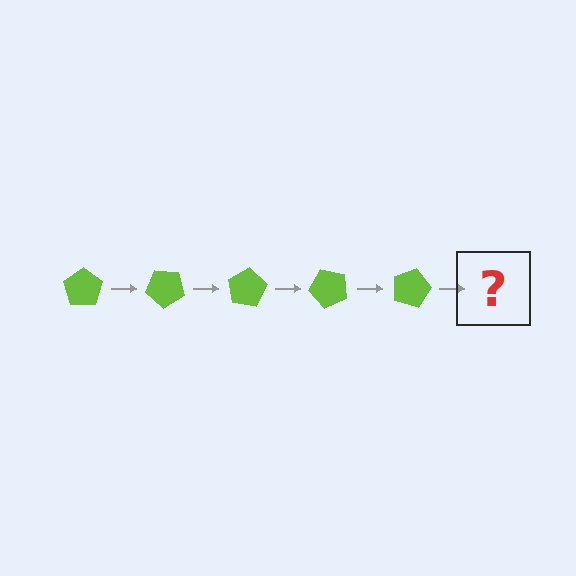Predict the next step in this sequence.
The next step is a lime pentagon rotated 200 degrees.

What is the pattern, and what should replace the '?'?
The pattern is that the pentagon rotates 40 degrees each step. The '?' should be a lime pentagon rotated 200 degrees.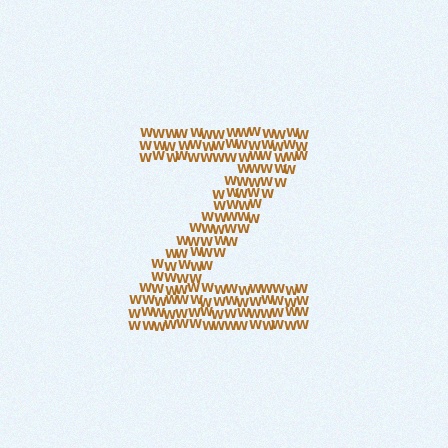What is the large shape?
The large shape is the letter Z.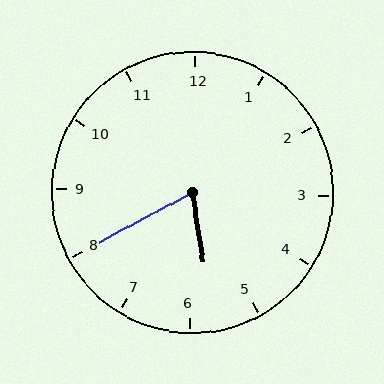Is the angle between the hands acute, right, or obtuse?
It is acute.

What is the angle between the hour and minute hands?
Approximately 70 degrees.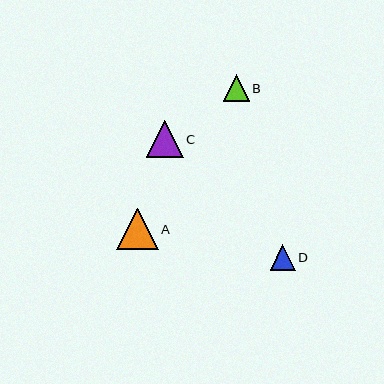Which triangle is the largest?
Triangle A is the largest with a size of approximately 41 pixels.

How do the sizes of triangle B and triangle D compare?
Triangle B and triangle D are approximately the same size.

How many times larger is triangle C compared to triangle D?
Triangle C is approximately 1.5 times the size of triangle D.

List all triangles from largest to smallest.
From largest to smallest: A, C, B, D.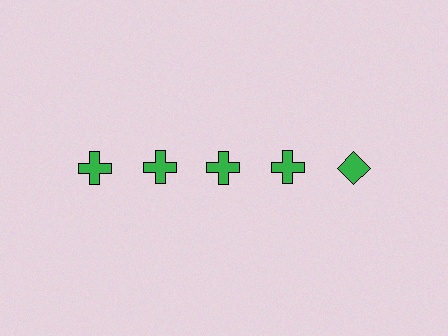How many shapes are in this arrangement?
There are 5 shapes arranged in a grid pattern.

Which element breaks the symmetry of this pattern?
The green diamond in the top row, rightmost column breaks the symmetry. All other shapes are green crosses.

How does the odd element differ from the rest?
It has a different shape: diamond instead of cross.